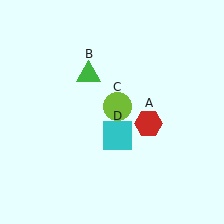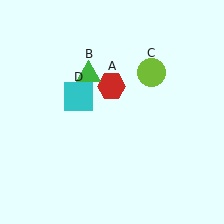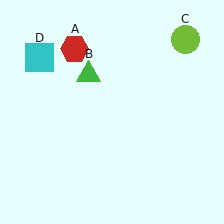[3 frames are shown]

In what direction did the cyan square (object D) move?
The cyan square (object D) moved up and to the left.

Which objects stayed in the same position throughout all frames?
Green triangle (object B) remained stationary.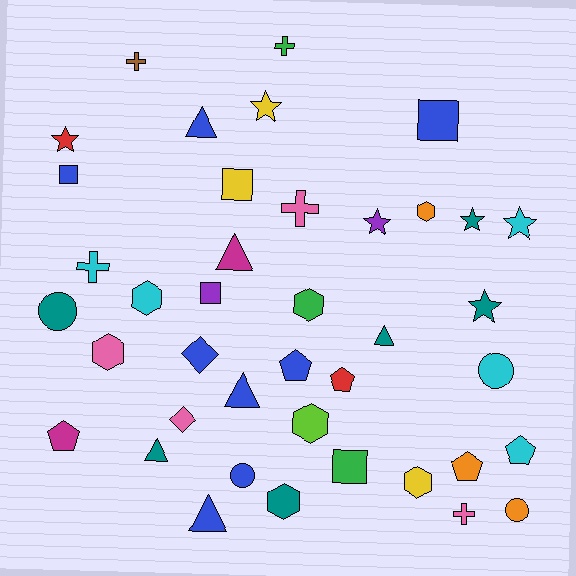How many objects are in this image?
There are 40 objects.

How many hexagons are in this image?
There are 7 hexagons.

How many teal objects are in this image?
There are 6 teal objects.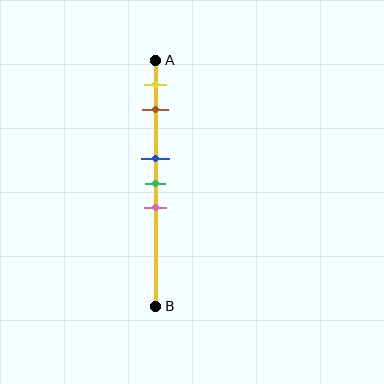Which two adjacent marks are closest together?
The blue and green marks are the closest adjacent pair.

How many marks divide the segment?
There are 5 marks dividing the segment.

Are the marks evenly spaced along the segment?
No, the marks are not evenly spaced.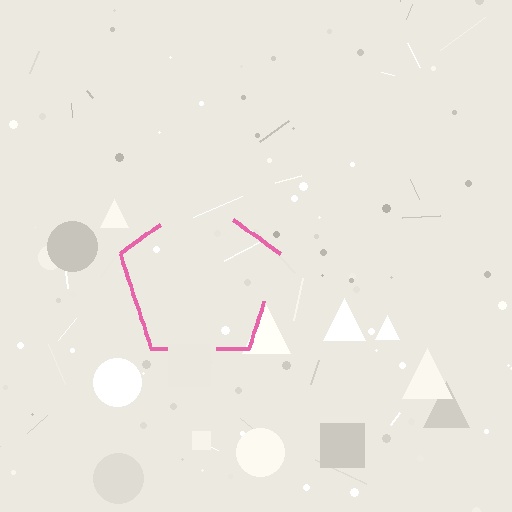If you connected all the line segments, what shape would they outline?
They would outline a pentagon.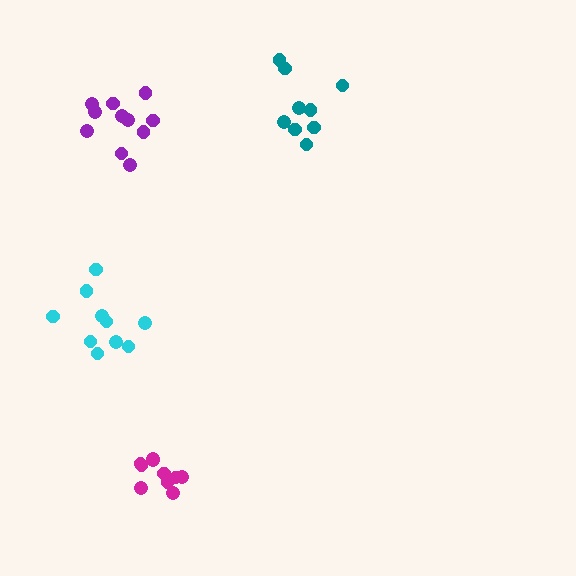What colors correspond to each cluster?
The clusters are colored: teal, purple, cyan, magenta.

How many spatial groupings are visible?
There are 4 spatial groupings.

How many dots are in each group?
Group 1: 9 dots, Group 2: 11 dots, Group 3: 10 dots, Group 4: 10 dots (40 total).